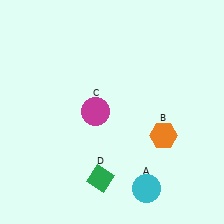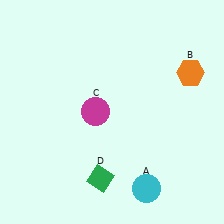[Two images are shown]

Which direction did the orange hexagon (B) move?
The orange hexagon (B) moved up.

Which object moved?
The orange hexagon (B) moved up.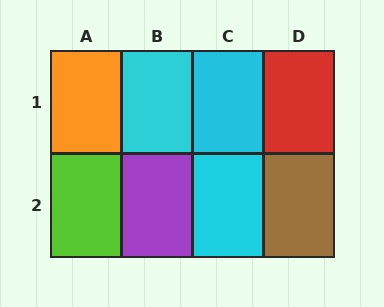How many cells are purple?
1 cell is purple.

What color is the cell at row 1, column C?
Cyan.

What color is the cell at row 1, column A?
Orange.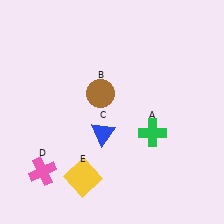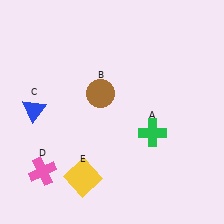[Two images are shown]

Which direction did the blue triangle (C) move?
The blue triangle (C) moved left.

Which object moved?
The blue triangle (C) moved left.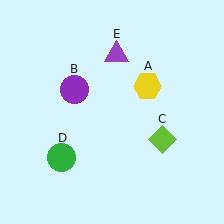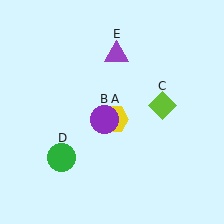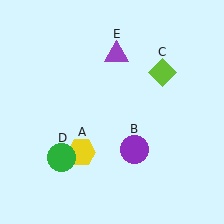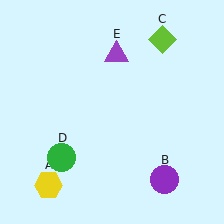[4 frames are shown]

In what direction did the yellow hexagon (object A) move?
The yellow hexagon (object A) moved down and to the left.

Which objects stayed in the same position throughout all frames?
Green circle (object D) and purple triangle (object E) remained stationary.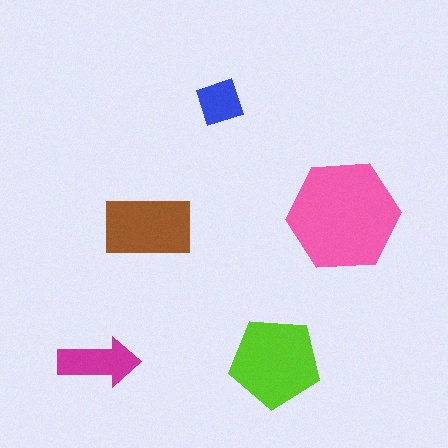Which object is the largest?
The pink hexagon.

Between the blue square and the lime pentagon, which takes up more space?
The lime pentagon.